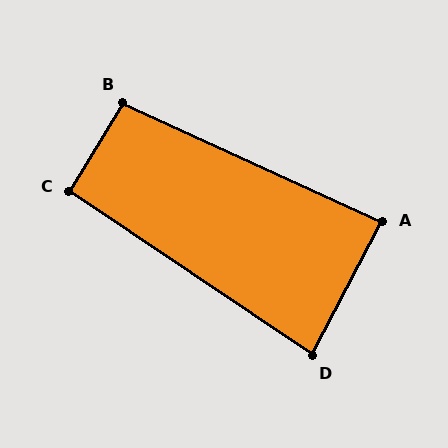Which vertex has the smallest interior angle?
D, at approximately 84 degrees.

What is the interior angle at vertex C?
Approximately 93 degrees (approximately right).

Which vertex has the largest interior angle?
B, at approximately 96 degrees.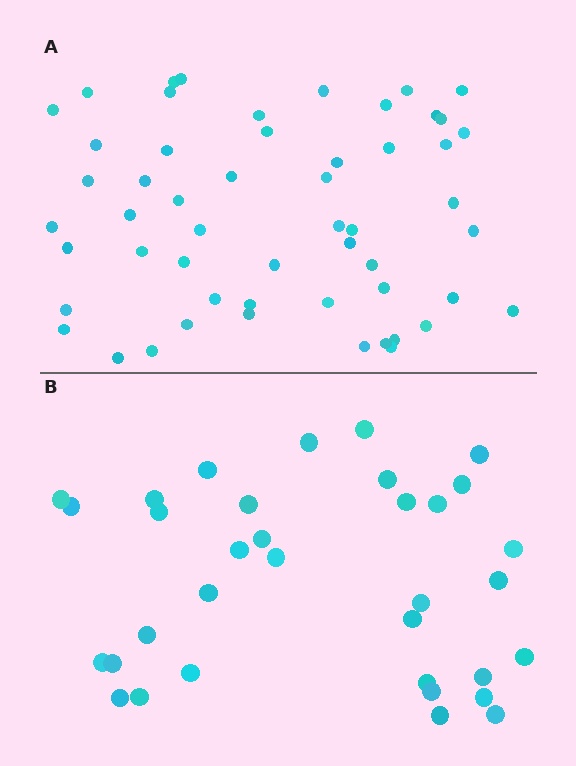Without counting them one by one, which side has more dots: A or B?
Region A (the top region) has more dots.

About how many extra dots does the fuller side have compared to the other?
Region A has approximately 20 more dots than region B.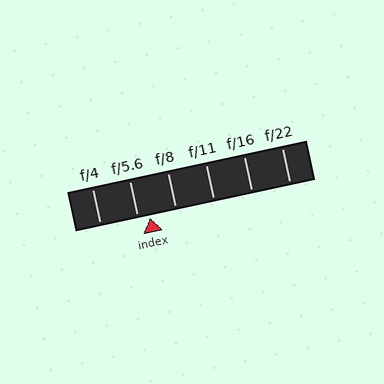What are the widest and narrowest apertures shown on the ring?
The widest aperture shown is f/4 and the narrowest is f/22.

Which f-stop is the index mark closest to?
The index mark is closest to f/5.6.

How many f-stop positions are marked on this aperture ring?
There are 6 f-stop positions marked.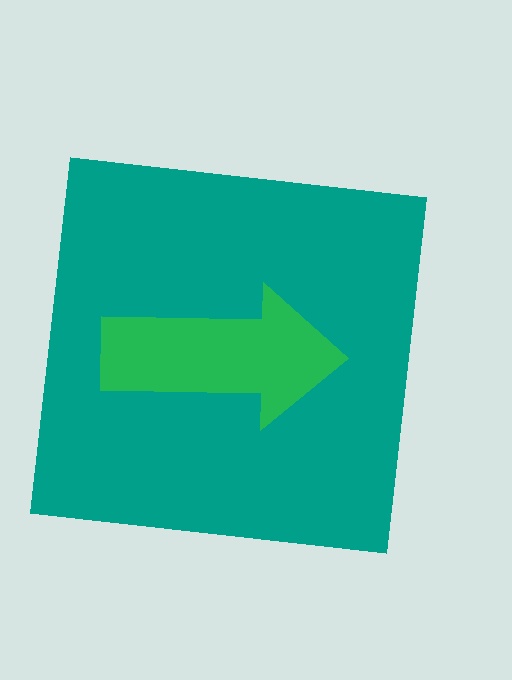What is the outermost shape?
The teal square.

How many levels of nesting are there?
2.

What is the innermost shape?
The green arrow.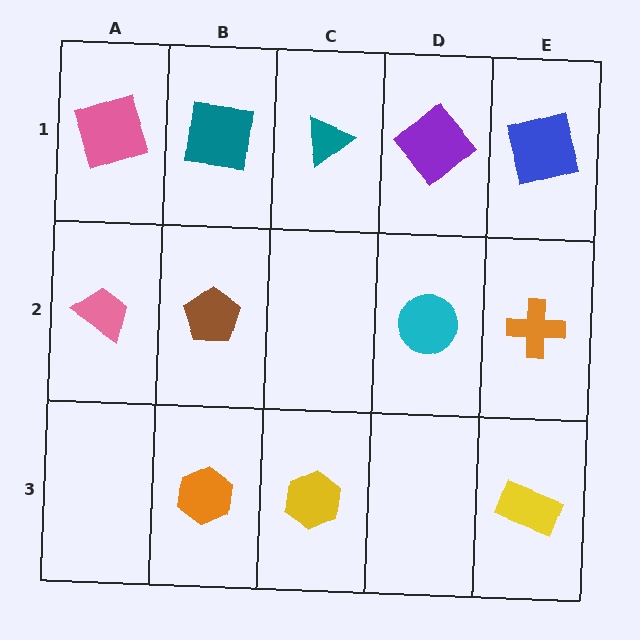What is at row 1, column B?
A teal square.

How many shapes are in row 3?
3 shapes.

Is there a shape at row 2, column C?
No, that cell is empty.